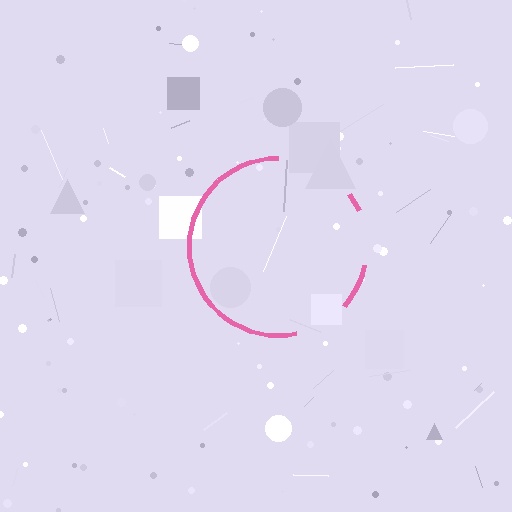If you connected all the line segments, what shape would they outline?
They would outline a circle.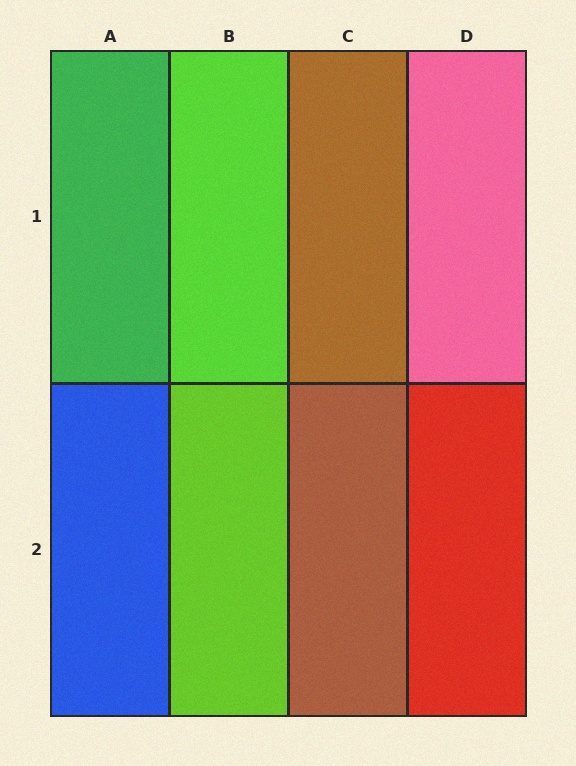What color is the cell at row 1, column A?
Green.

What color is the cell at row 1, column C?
Brown.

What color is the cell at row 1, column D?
Pink.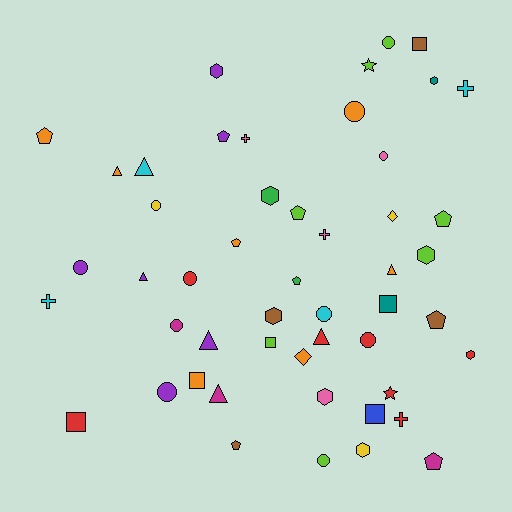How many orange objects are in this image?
There are 7 orange objects.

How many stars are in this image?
There are 2 stars.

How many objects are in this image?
There are 50 objects.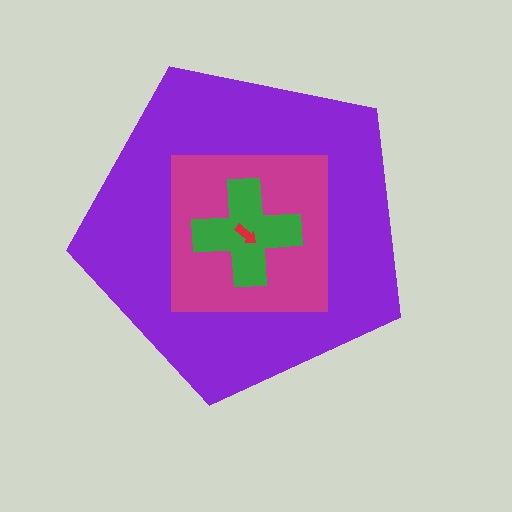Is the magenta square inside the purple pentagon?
Yes.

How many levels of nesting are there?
4.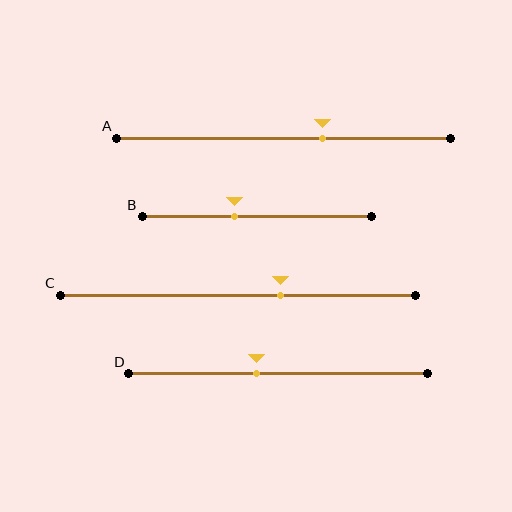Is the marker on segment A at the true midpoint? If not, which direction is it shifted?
No, the marker on segment A is shifted to the right by about 12% of the segment length.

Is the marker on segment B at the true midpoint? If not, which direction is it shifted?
No, the marker on segment B is shifted to the left by about 10% of the segment length.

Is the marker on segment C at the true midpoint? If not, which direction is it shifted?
No, the marker on segment C is shifted to the right by about 12% of the segment length.